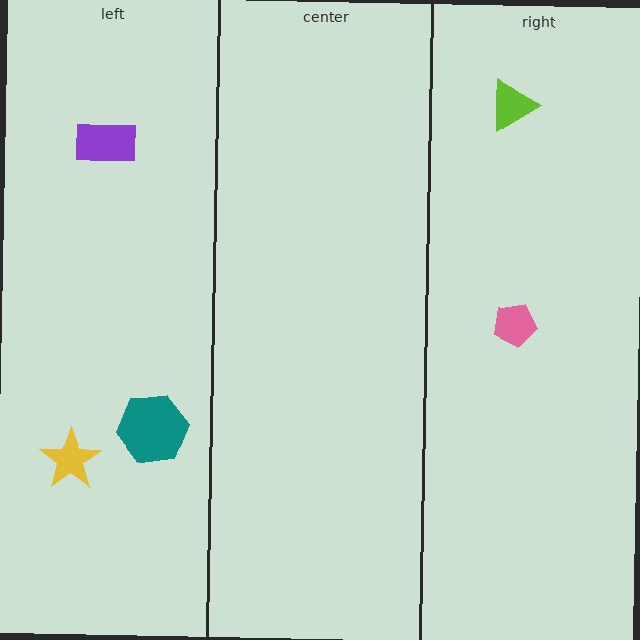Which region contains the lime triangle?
The right region.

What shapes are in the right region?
The pink pentagon, the lime triangle.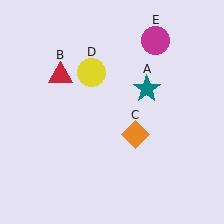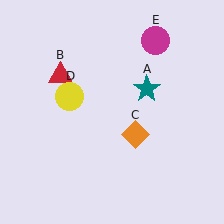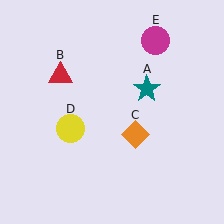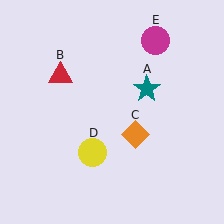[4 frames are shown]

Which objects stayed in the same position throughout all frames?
Teal star (object A) and red triangle (object B) and orange diamond (object C) and magenta circle (object E) remained stationary.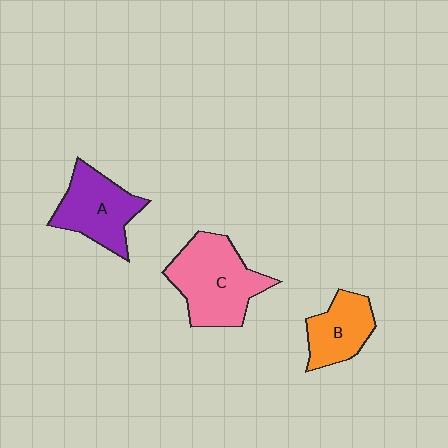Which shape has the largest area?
Shape C (pink).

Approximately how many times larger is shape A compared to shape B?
Approximately 1.3 times.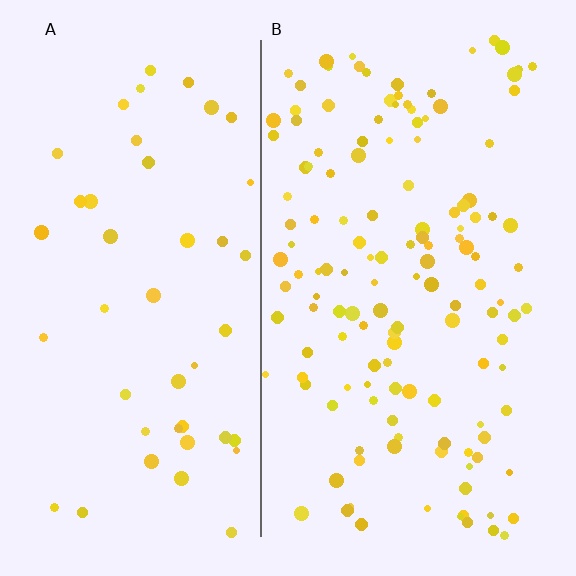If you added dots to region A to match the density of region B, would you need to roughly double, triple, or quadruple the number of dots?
Approximately triple.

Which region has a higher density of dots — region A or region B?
B (the right).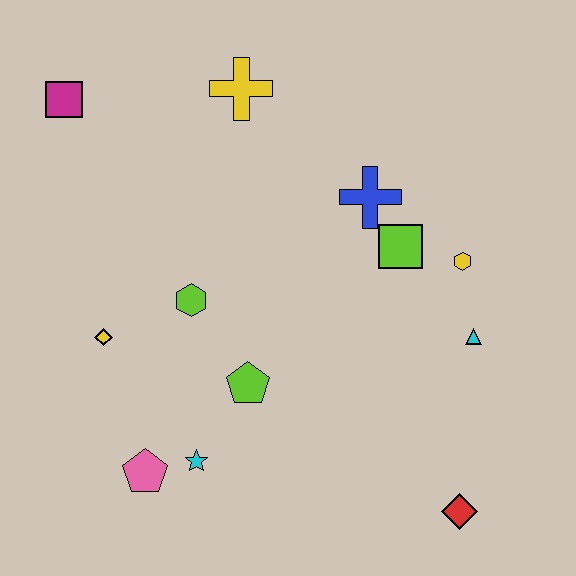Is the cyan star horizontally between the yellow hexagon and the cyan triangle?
No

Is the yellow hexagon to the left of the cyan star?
No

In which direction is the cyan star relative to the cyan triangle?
The cyan star is to the left of the cyan triangle.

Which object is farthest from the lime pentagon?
The magenta square is farthest from the lime pentagon.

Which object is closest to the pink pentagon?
The cyan star is closest to the pink pentagon.